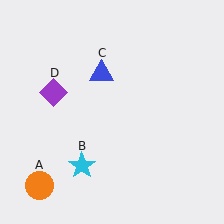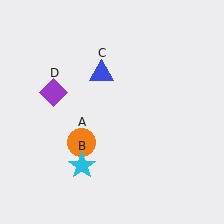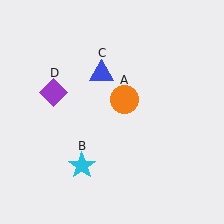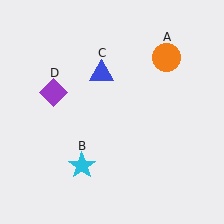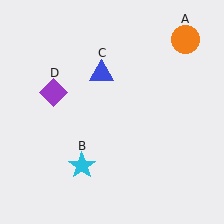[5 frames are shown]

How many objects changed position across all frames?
1 object changed position: orange circle (object A).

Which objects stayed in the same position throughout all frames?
Cyan star (object B) and blue triangle (object C) and purple diamond (object D) remained stationary.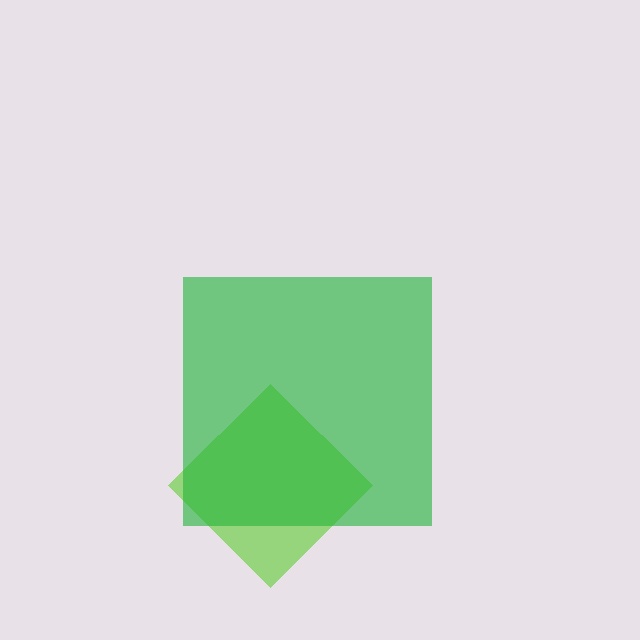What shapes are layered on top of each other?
The layered shapes are: a lime diamond, a green square.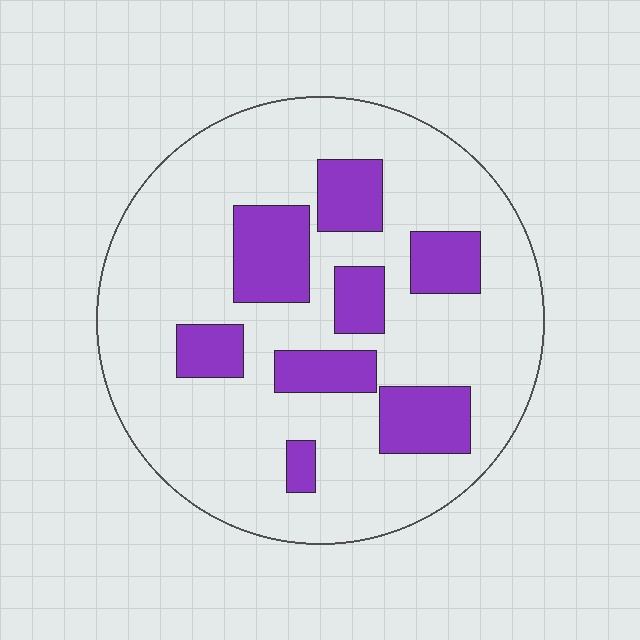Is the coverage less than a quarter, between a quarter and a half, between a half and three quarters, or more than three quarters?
Less than a quarter.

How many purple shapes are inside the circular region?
8.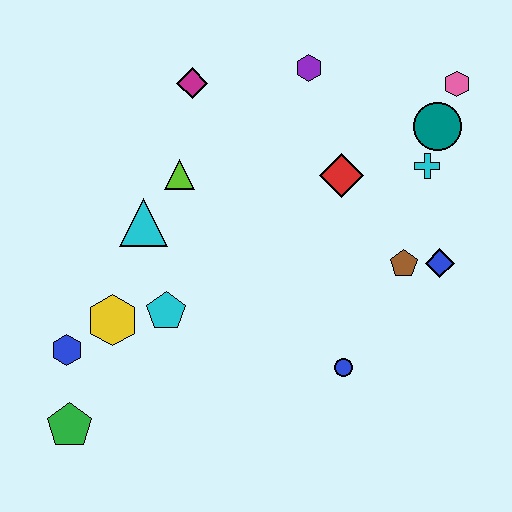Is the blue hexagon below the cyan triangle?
Yes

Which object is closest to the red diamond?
The cyan cross is closest to the red diamond.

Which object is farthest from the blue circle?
The magenta diamond is farthest from the blue circle.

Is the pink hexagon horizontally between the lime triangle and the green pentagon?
No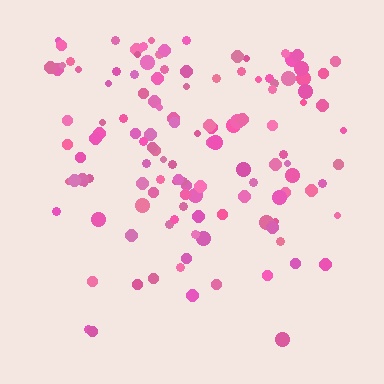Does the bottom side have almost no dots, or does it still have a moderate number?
Still a moderate number, just noticeably fewer than the top.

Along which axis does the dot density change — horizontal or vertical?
Vertical.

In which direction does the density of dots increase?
From bottom to top, with the top side densest.